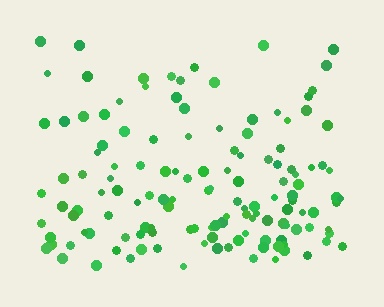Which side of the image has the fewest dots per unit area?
The top.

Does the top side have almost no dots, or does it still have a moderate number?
Still a moderate number, just noticeably fewer than the bottom.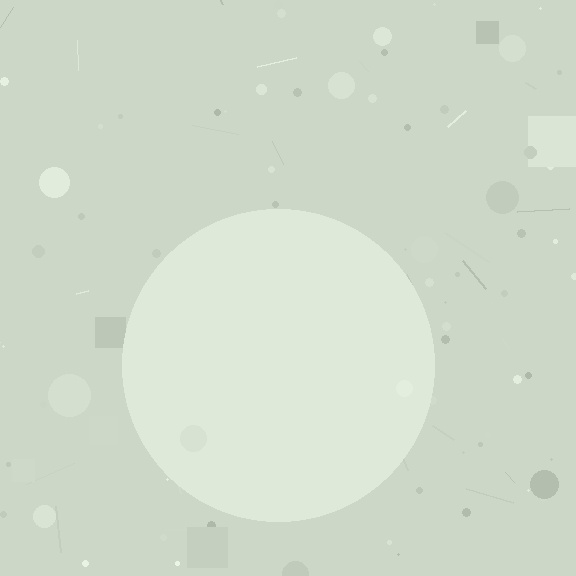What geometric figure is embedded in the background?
A circle is embedded in the background.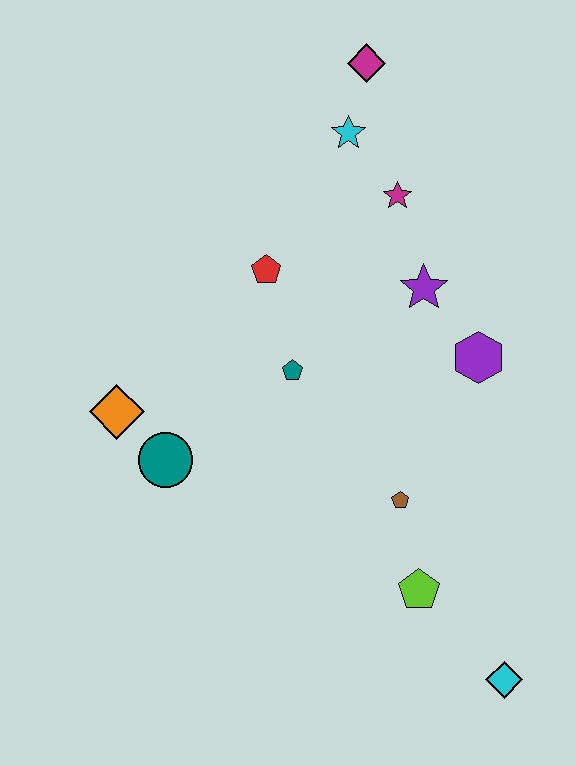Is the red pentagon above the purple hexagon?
Yes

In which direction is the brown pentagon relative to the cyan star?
The brown pentagon is below the cyan star.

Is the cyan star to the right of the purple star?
No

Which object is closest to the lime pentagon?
The brown pentagon is closest to the lime pentagon.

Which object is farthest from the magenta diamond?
The cyan diamond is farthest from the magenta diamond.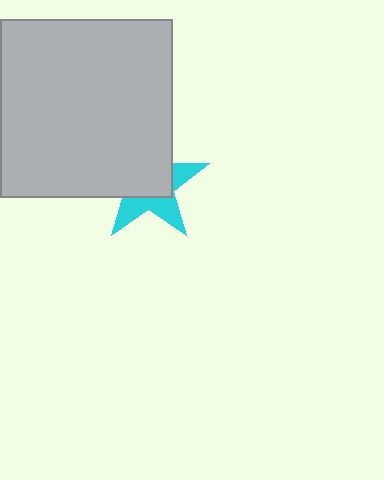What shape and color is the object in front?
The object in front is a light gray rectangle.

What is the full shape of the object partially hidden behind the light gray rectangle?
The partially hidden object is a cyan star.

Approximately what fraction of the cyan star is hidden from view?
Roughly 59% of the cyan star is hidden behind the light gray rectangle.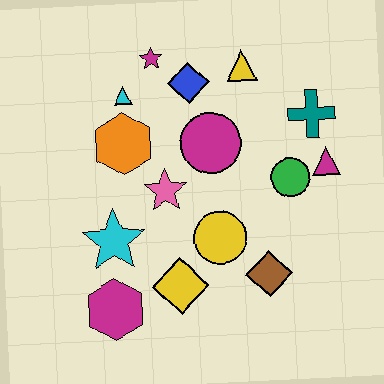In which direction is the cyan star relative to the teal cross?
The cyan star is to the left of the teal cross.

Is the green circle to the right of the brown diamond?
Yes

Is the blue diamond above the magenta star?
No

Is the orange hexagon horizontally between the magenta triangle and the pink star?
No